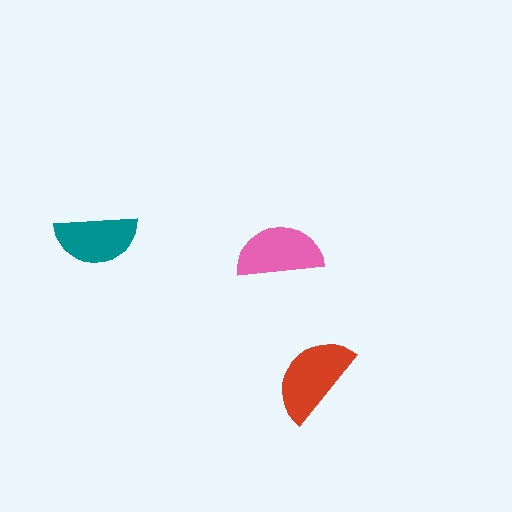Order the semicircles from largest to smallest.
the red one, the pink one, the teal one.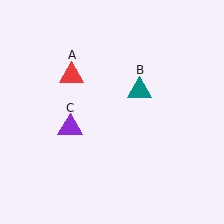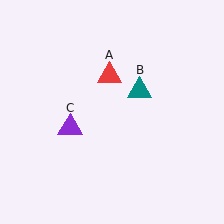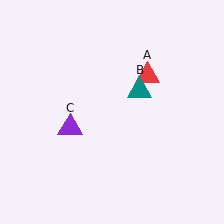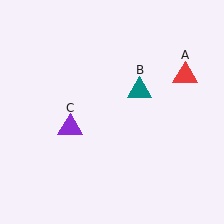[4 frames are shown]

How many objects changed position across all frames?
1 object changed position: red triangle (object A).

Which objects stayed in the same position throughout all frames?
Teal triangle (object B) and purple triangle (object C) remained stationary.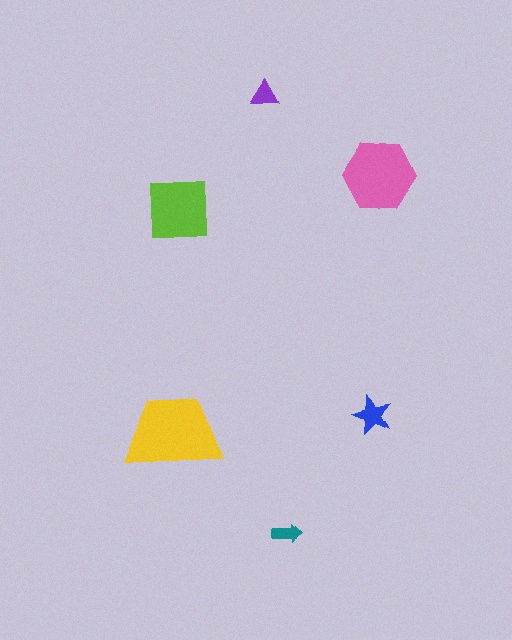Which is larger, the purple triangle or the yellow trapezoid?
The yellow trapezoid.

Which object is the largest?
The yellow trapezoid.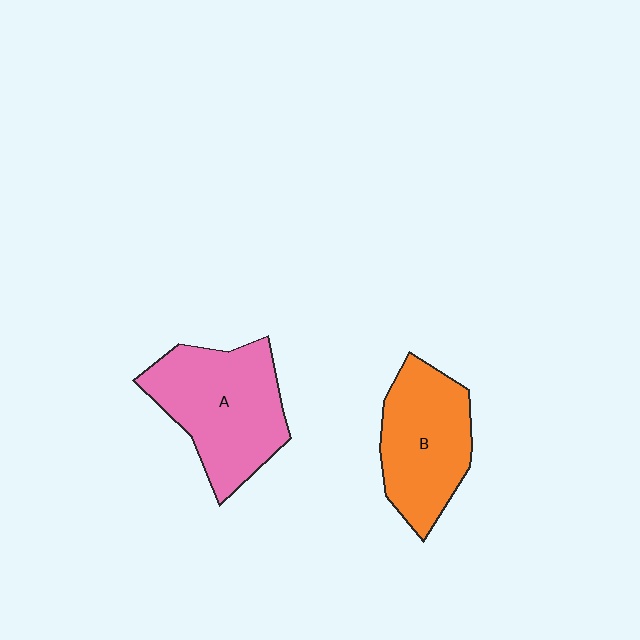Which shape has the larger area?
Shape A (pink).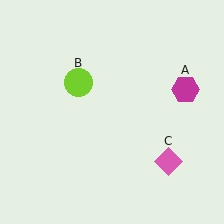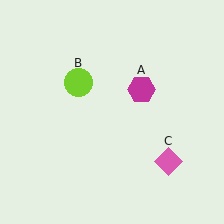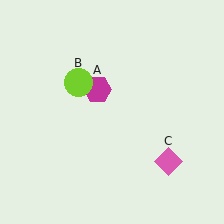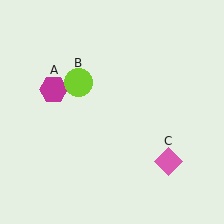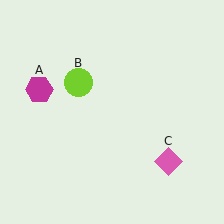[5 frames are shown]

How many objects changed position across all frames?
1 object changed position: magenta hexagon (object A).